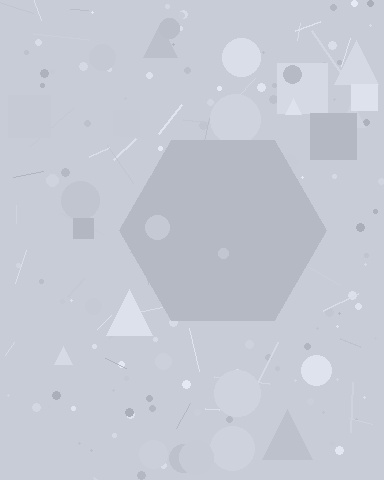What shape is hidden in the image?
A hexagon is hidden in the image.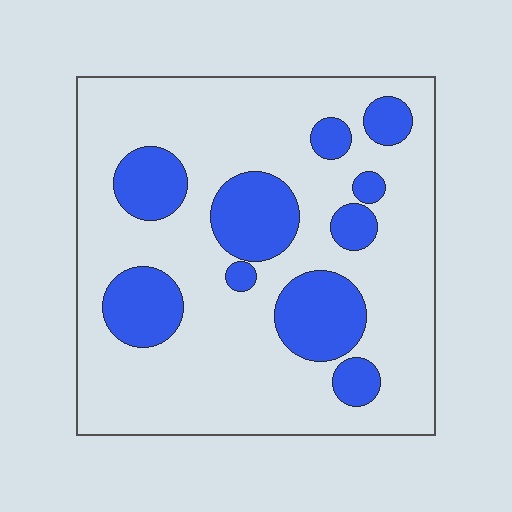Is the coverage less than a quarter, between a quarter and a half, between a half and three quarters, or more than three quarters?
Less than a quarter.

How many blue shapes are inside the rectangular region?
10.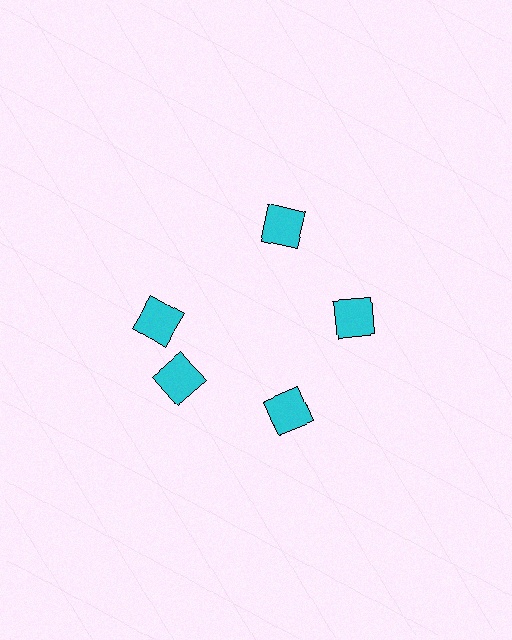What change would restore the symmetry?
The symmetry would be restored by rotating it back into even spacing with its neighbors so that all 5 squares sit at equal angles and equal distance from the center.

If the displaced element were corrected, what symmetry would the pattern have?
It would have 5-fold rotational symmetry — the pattern would map onto itself every 72 degrees.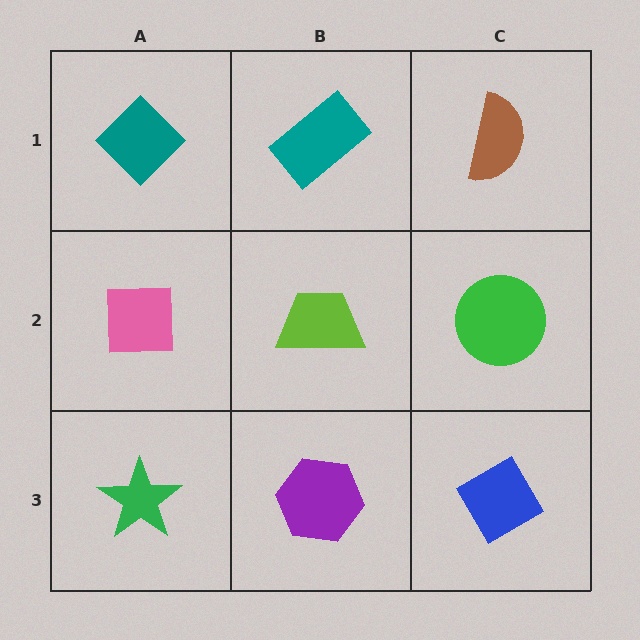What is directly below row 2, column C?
A blue diamond.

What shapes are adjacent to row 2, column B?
A teal rectangle (row 1, column B), a purple hexagon (row 3, column B), a pink square (row 2, column A), a green circle (row 2, column C).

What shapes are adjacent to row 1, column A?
A pink square (row 2, column A), a teal rectangle (row 1, column B).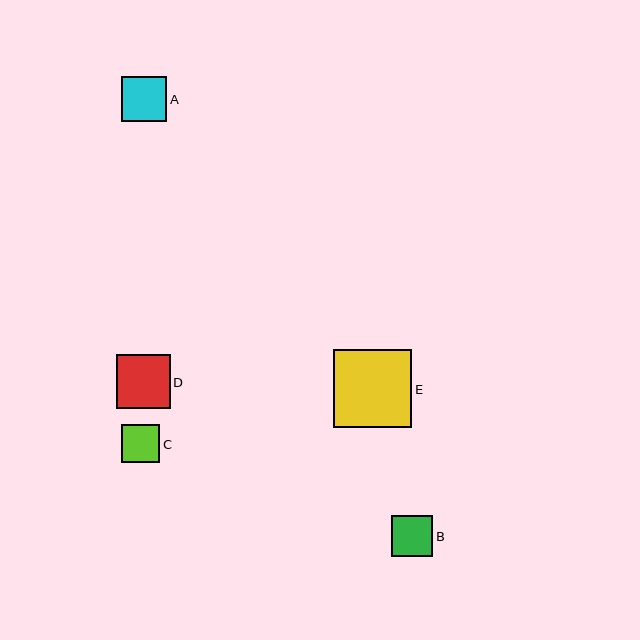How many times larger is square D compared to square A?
Square D is approximately 1.2 times the size of square A.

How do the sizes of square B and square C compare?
Square B and square C are approximately the same size.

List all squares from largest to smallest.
From largest to smallest: E, D, A, B, C.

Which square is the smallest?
Square C is the smallest with a size of approximately 39 pixels.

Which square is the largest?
Square E is the largest with a size of approximately 79 pixels.